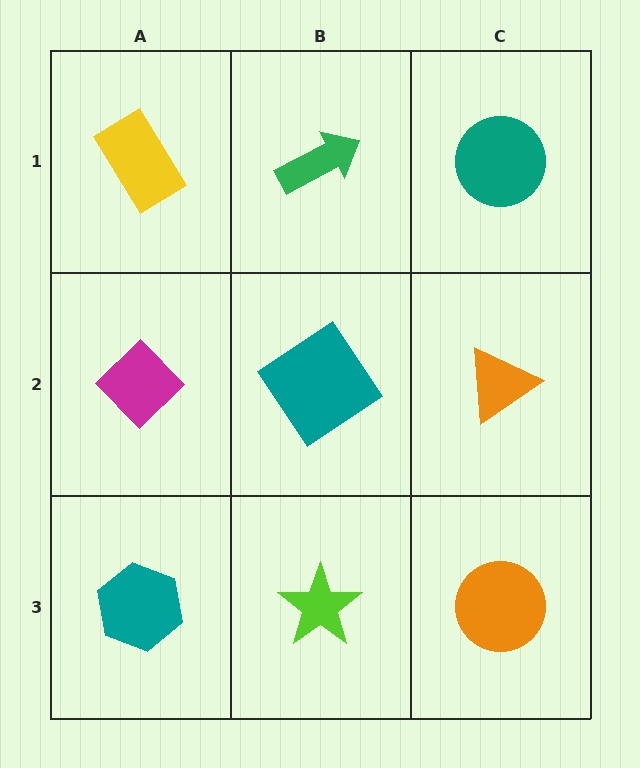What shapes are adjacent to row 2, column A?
A yellow rectangle (row 1, column A), a teal hexagon (row 3, column A), a teal diamond (row 2, column B).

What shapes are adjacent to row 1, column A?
A magenta diamond (row 2, column A), a green arrow (row 1, column B).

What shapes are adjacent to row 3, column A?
A magenta diamond (row 2, column A), a lime star (row 3, column B).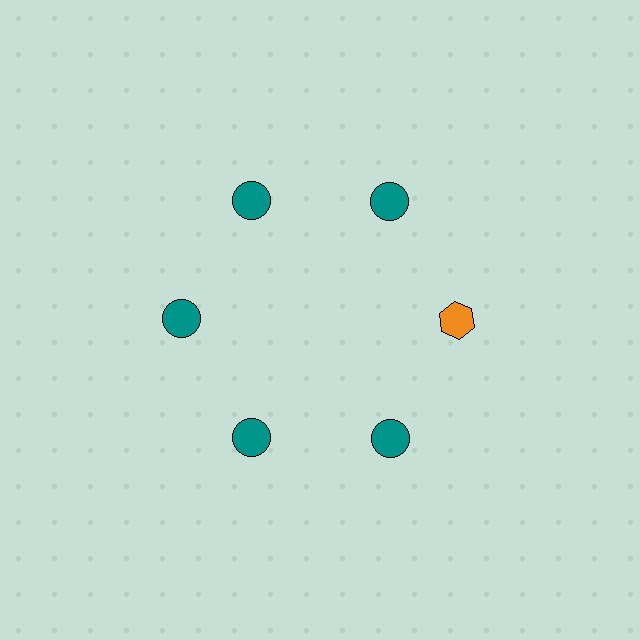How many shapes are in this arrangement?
There are 6 shapes arranged in a ring pattern.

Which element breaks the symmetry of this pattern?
The orange hexagon at roughly the 3 o'clock position breaks the symmetry. All other shapes are teal circles.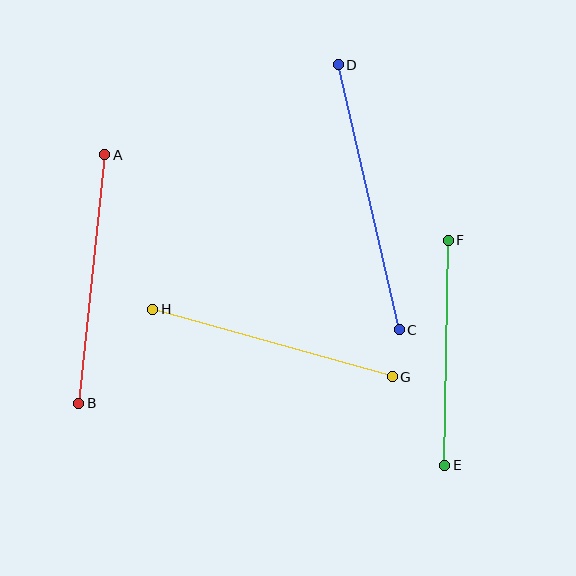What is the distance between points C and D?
The distance is approximately 272 pixels.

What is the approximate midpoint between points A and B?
The midpoint is at approximately (92, 279) pixels.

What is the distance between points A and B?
The distance is approximately 250 pixels.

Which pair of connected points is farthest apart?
Points C and D are farthest apart.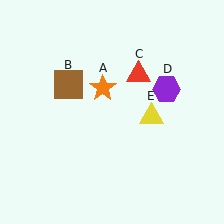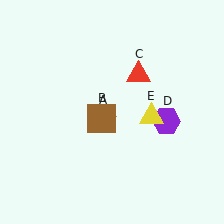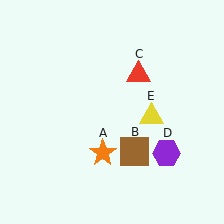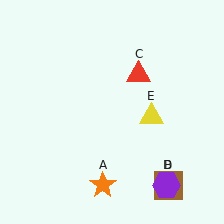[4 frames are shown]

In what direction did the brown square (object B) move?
The brown square (object B) moved down and to the right.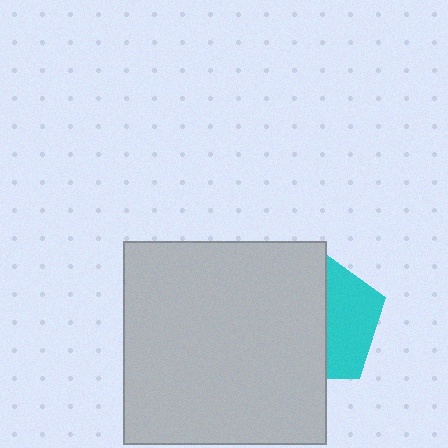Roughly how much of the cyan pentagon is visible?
A small part of it is visible (roughly 39%).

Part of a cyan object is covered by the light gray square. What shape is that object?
It is a pentagon.